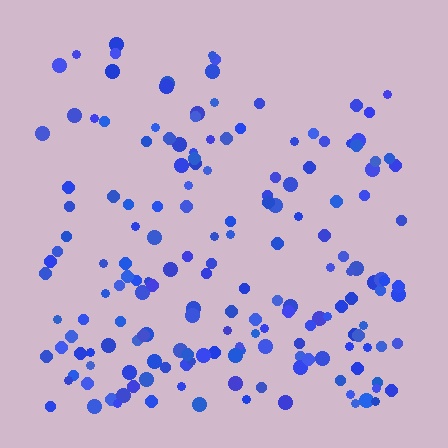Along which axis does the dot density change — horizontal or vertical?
Vertical.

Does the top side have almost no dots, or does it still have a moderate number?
Still a moderate number, just noticeably fewer than the bottom.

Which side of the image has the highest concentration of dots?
The bottom.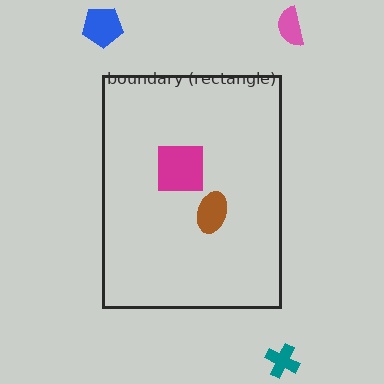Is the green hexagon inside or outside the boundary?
Inside.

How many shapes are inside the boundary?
3 inside, 3 outside.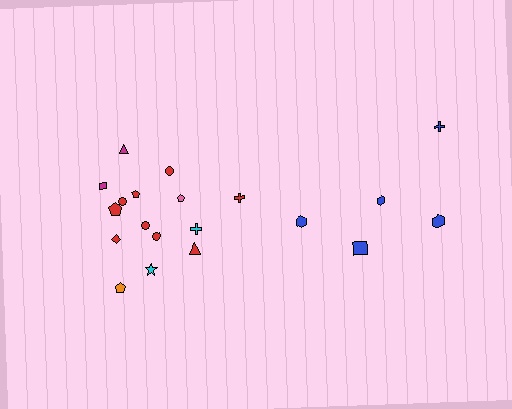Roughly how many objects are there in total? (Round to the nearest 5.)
Roughly 20 objects in total.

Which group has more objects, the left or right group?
The left group.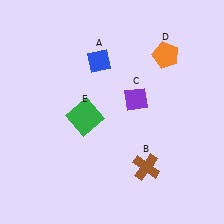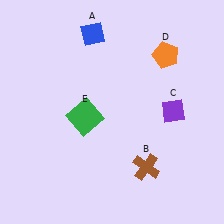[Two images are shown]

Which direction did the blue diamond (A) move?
The blue diamond (A) moved up.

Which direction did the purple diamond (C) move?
The purple diamond (C) moved right.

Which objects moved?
The objects that moved are: the blue diamond (A), the purple diamond (C).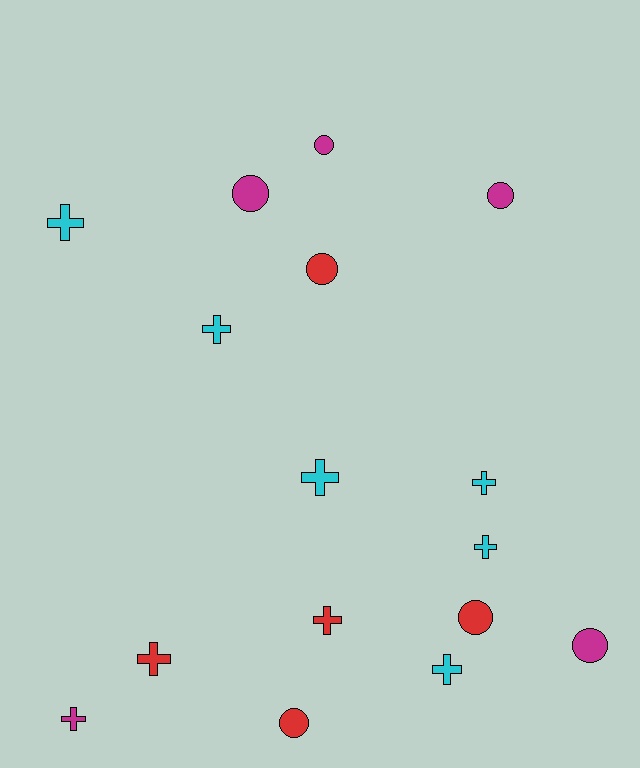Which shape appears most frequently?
Cross, with 9 objects.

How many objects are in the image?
There are 16 objects.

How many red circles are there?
There are 3 red circles.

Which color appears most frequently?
Cyan, with 6 objects.